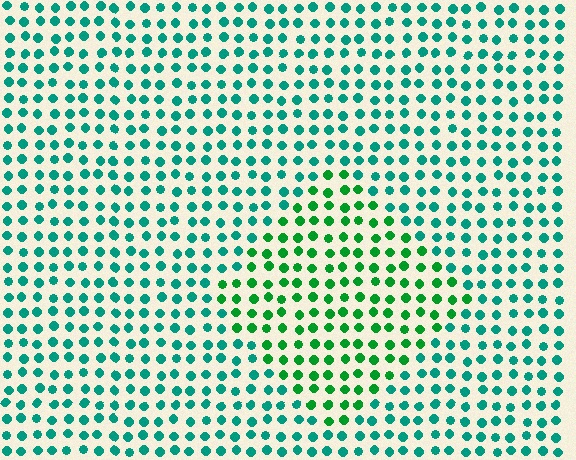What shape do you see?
I see a diamond.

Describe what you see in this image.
The image is filled with small teal elements in a uniform arrangement. A diamond-shaped region is visible where the elements are tinted to a slightly different hue, forming a subtle color boundary.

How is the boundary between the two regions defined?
The boundary is defined purely by a slight shift in hue (about 35 degrees). Spacing, size, and orientation are identical on both sides.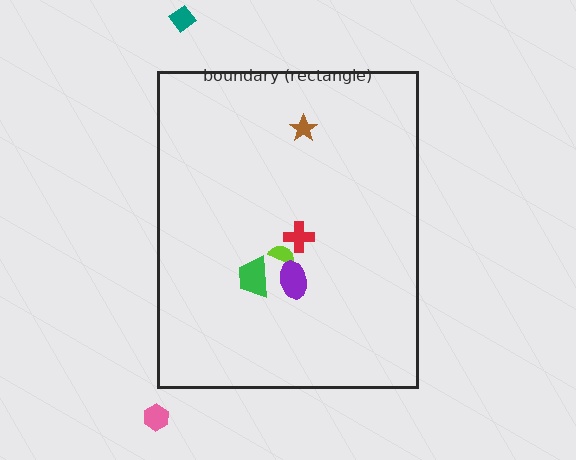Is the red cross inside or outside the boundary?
Inside.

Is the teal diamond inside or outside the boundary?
Outside.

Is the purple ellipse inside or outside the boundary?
Inside.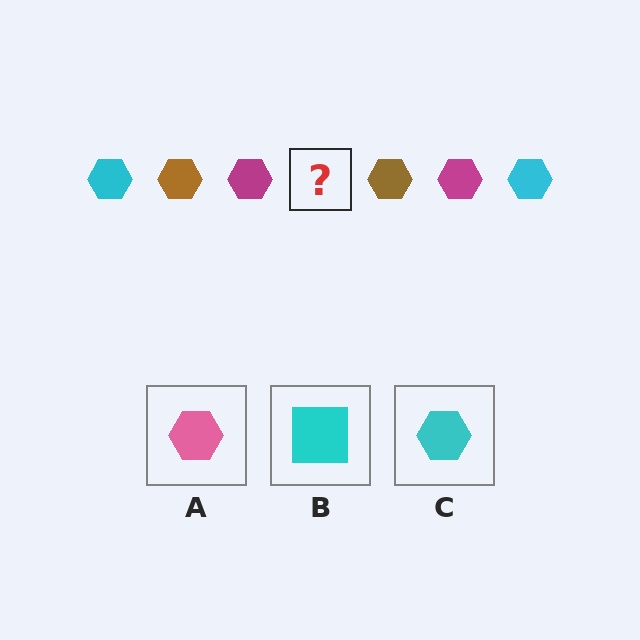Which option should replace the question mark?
Option C.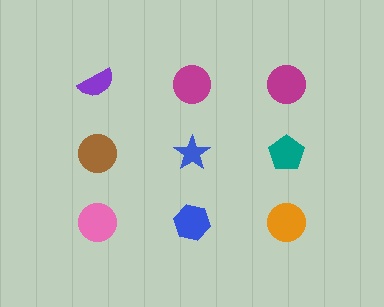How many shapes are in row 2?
3 shapes.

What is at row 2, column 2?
A blue star.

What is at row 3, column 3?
An orange circle.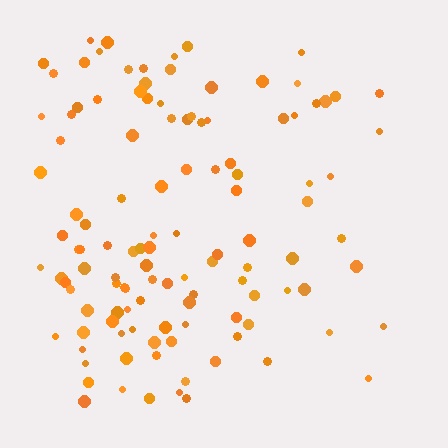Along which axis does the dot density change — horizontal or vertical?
Horizontal.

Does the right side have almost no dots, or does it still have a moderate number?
Still a moderate number, just noticeably fewer than the left.